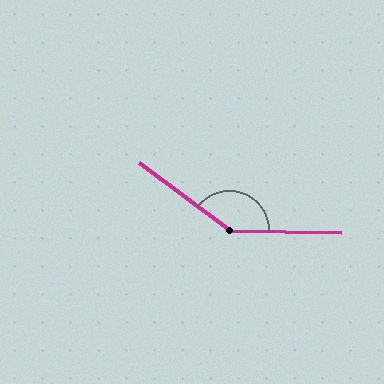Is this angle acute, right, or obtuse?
It is obtuse.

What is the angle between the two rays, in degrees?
Approximately 144 degrees.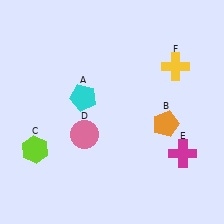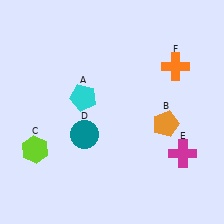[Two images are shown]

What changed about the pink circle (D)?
In Image 1, D is pink. In Image 2, it changed to teal.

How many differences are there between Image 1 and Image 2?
There are 2 differences between the two images.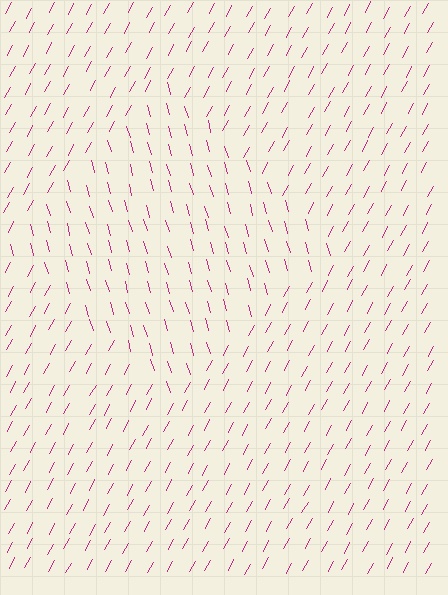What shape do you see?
I see a diamond.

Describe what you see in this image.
The image is filled with small magenta line segments. A diamond region in the image has lines oriented differently from the surrounding lines, creating a visible texture boundary.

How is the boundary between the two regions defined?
The boundary is defined purely by a change in line orientation (approximately 45 degrees difference). All lines are the same color and thickness.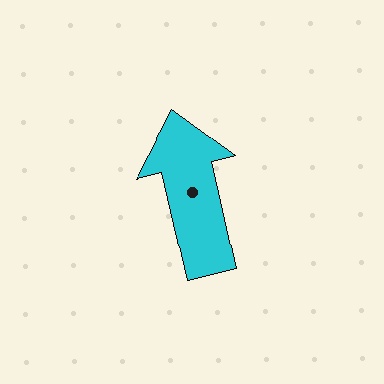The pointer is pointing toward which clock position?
Roughly 12 o'clock.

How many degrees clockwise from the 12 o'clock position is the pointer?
Approximately 347 degrees.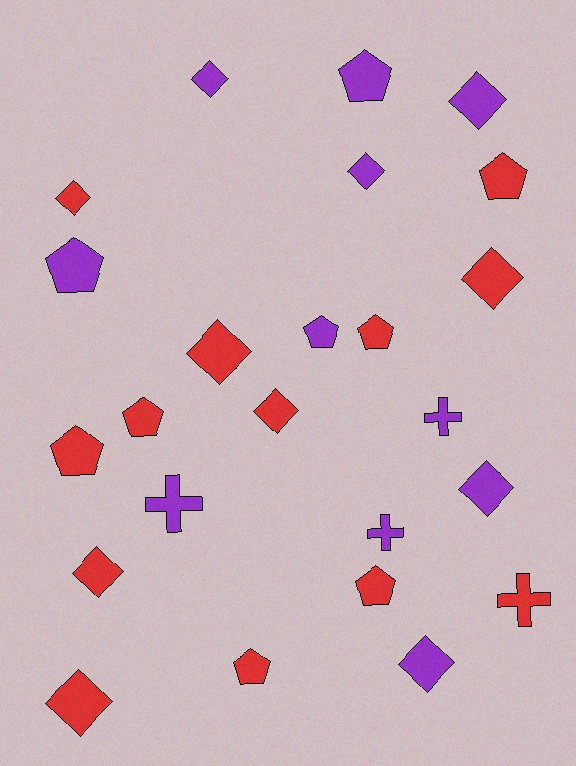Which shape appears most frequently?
Diamond, with 11 objects.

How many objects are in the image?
There are 24 objects.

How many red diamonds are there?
There are 6 red diamonds.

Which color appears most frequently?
Red, with 13 objects.